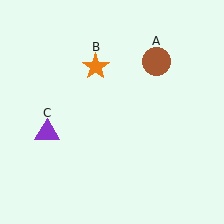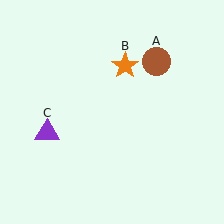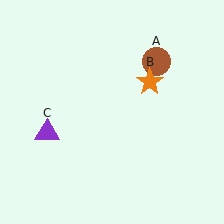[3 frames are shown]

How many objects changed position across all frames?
1 object changed position: orange star (object B).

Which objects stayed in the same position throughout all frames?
Brown circle (object A) and purple triangle (object C) remained stationary.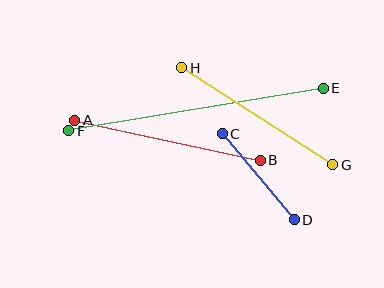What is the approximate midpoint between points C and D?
The midpoint is at approximately (258, 177) pixels.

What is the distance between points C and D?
The distance is approximately 112 pixels.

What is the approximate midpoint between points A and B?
The midpoint is at approximately (167, 140) pixels.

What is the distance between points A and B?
The distance is approximately 190 pixels.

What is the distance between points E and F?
The distance is approximately 258 pixels.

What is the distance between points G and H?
The distance is approximately 180 pixels.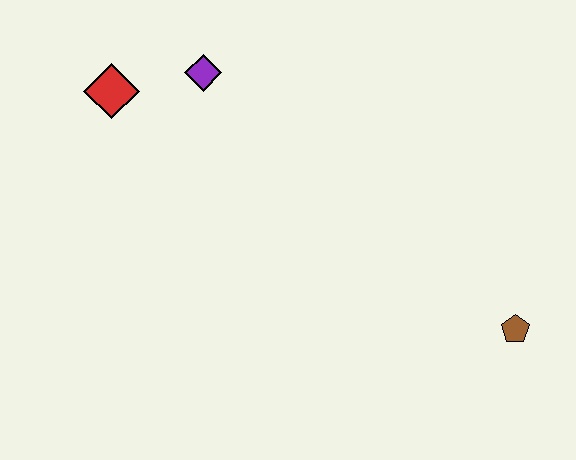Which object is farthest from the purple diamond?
The brown pentagon is farthest from the purple diamond.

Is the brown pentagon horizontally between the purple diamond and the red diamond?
No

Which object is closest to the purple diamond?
The red diamond is closest to the purple diamond.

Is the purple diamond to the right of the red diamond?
Yes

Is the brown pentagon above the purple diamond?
No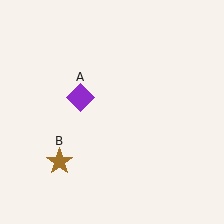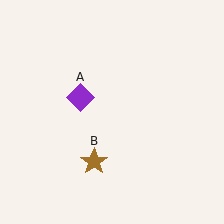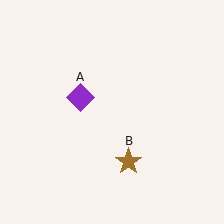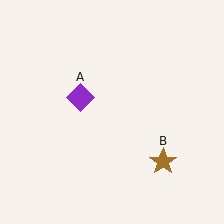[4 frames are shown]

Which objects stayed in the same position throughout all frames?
Purple diamond (object A) remained stationary.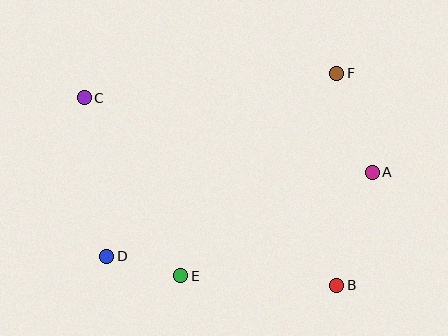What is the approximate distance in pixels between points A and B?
The distance between A and B is approximately 119 pixels.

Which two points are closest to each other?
Points D and E are closest to each other.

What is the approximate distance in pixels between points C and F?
The distance between C and F is approximately 253 pixels.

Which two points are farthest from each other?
Points B and C are farthest from each other.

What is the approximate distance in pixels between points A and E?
The distance between A and E is approximately 218 pixels.